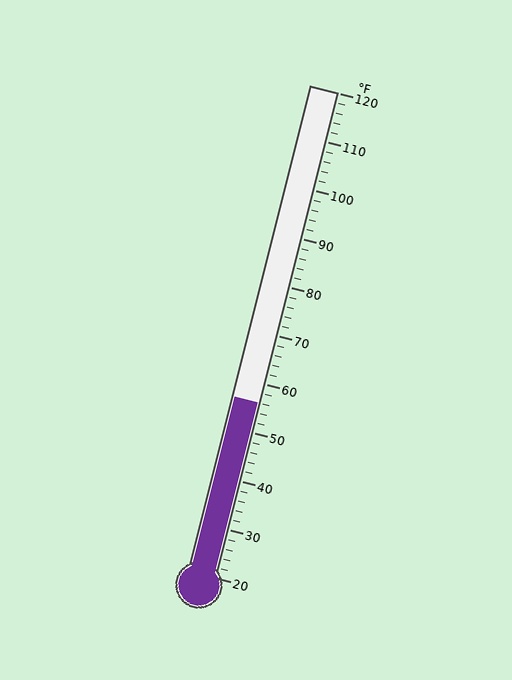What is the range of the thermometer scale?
The thermometer scale ranges from 20°F to 120°F.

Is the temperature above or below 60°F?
The temperature is below 60°F.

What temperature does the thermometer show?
The thermometer shows approximately 56°F.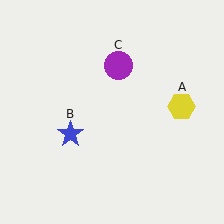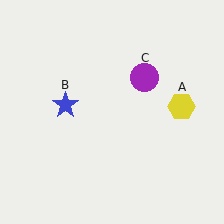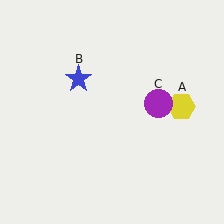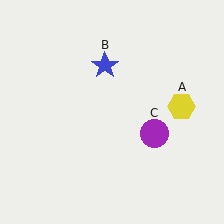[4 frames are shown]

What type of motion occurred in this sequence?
The blue star (object B), purple circle (object C) rotated clockwise around the center of the scene.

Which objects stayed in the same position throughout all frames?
Yellow hexagon (object A) remained stationary.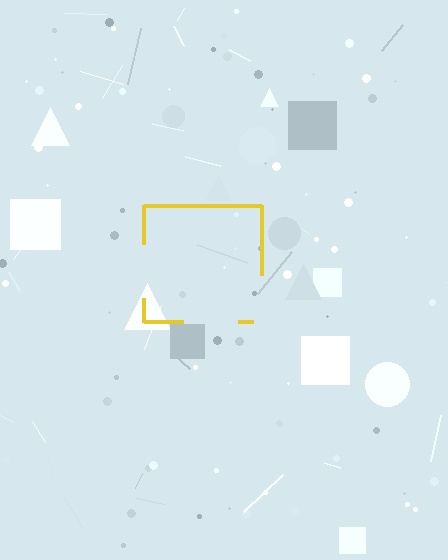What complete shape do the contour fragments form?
The contour fragments form a square.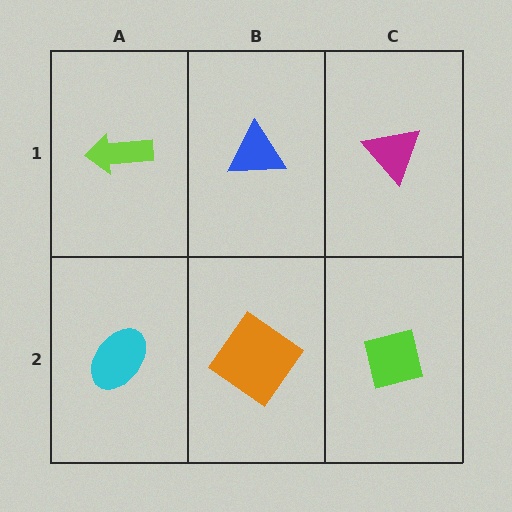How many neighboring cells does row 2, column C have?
2.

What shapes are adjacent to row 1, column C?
A lime square (row 2, column C), a blue triangle (row 1, column B).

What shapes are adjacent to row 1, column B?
An orange diamond (row 2, column B), a lime arrow (row 1, column A), a magenta triangle (row 1, column C).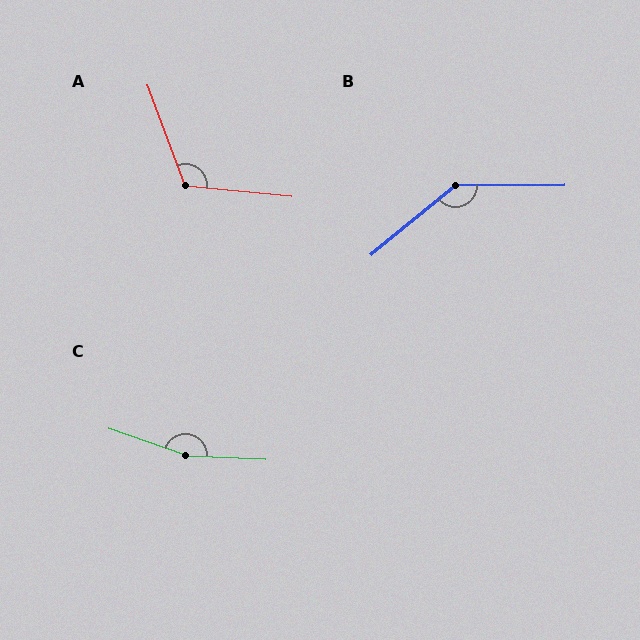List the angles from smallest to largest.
A (116°), B (141°), C (163°).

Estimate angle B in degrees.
Approximately 141 degrees.